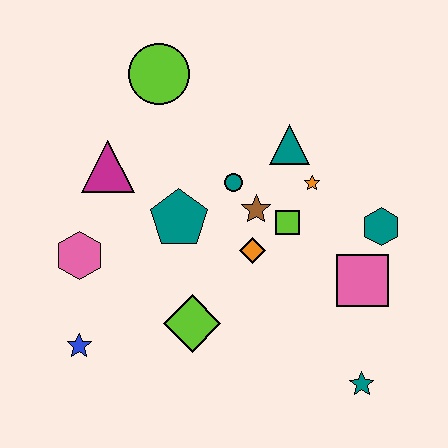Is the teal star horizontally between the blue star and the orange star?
No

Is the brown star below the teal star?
No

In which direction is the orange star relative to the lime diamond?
The orange star is above the lime diamond.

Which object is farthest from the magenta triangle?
The teal star is farthest from the magenta triangle.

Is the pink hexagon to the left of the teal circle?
Yes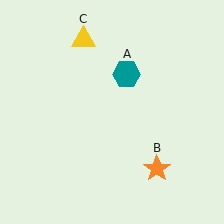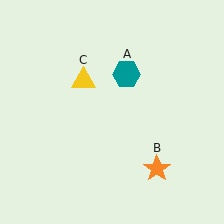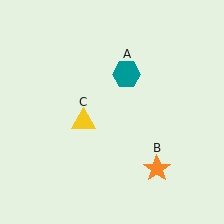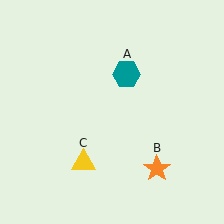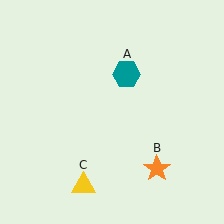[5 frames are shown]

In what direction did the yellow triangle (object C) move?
The yellow triangle (object C) moved down.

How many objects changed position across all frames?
1 object changed position: yellow triangle (object C).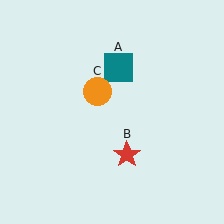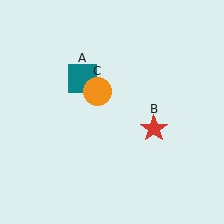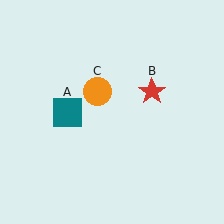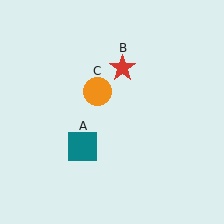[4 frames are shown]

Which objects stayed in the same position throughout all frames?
Orange circle (object C) remained stationary.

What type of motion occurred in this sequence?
The teal square (object A), red star (object B) rotated counterclockwise around the center of the scene.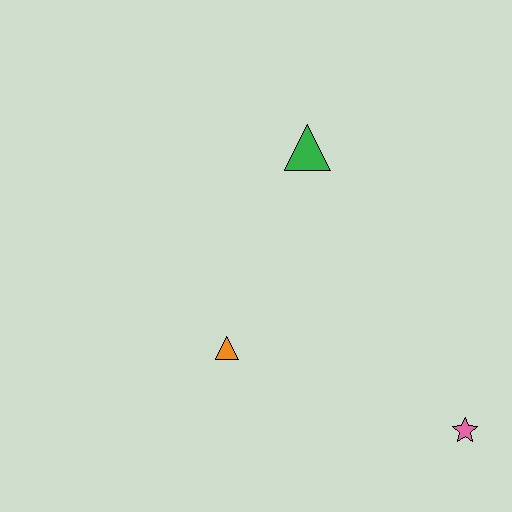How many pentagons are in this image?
There are no pentagons.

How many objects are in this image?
There are 3 objects.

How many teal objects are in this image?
There are no teal objects.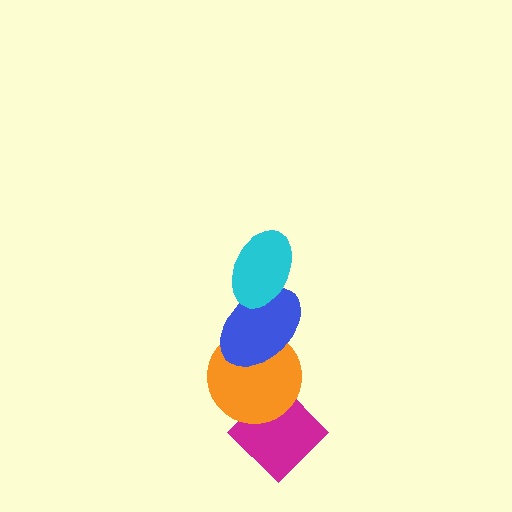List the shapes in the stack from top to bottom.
From top to bottom: the cyan ellipse, the blue ellipse, the orange circle, the magenta diamond.